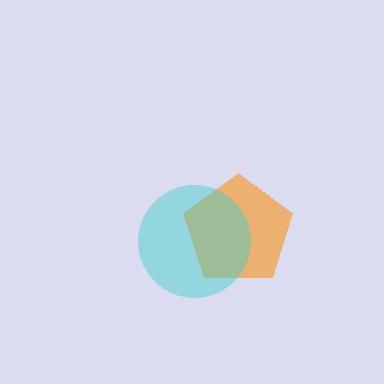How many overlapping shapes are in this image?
There are 2 overlapping shapes in the image.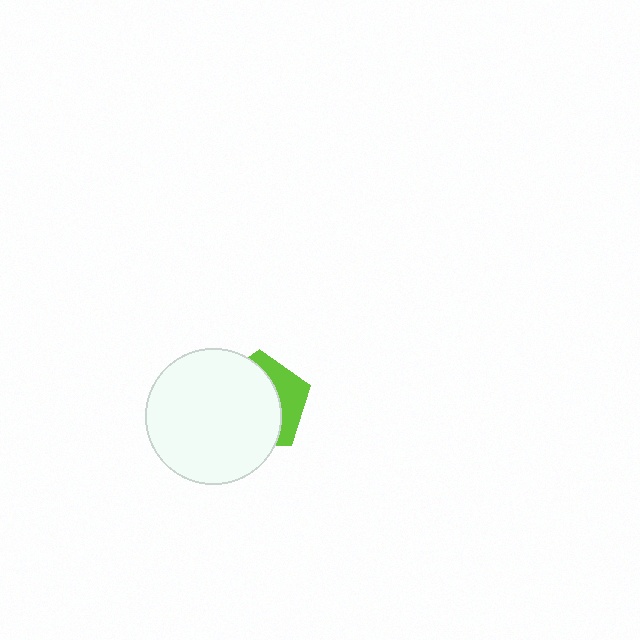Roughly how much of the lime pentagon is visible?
A small part of it is visible (roughly 32%).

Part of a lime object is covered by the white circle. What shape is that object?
It is a pentagon.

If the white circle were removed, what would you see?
You would see the complete lime pentagon.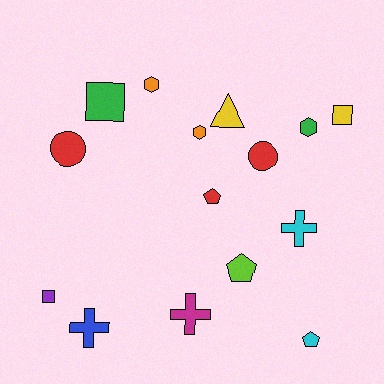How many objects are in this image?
There are 15 objects.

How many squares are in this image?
There are 3 squares.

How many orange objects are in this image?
There are 2 orange objects.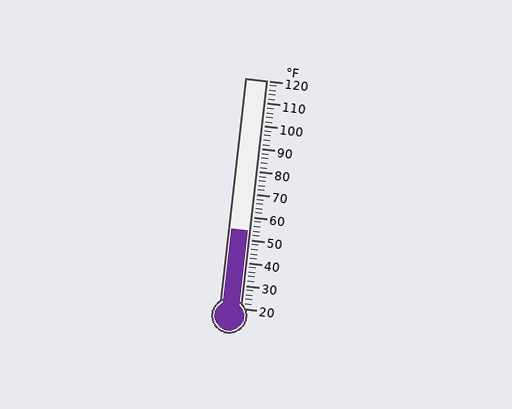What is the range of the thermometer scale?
The thermometer scale ranges from 20°F to 120°F.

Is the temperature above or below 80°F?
The temperature is below 80°F.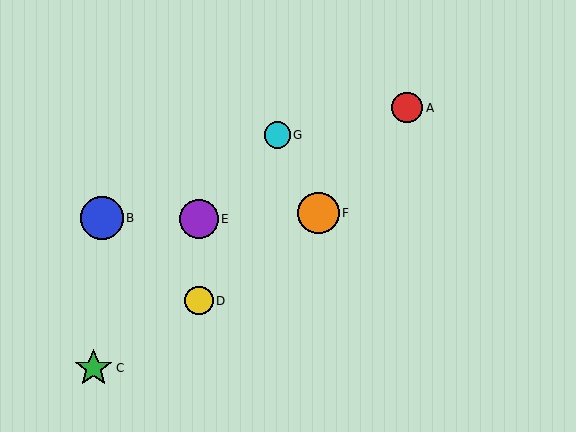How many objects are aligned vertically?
2 objects (D, E) are aligned vertically.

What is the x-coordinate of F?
Object F is at x≈318.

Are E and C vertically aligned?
No, E is at x≈199 and C is at x≈94.